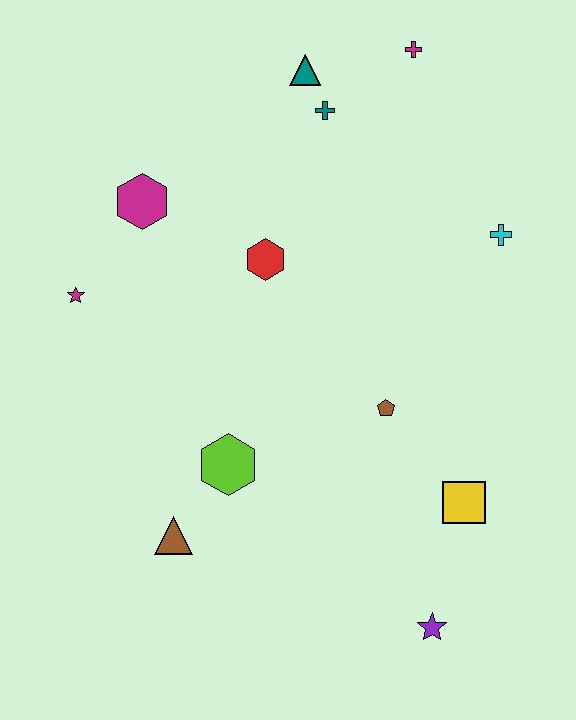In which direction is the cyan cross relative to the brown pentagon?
The cyan cross is above the brown pentagon.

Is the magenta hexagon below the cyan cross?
No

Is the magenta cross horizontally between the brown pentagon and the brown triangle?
No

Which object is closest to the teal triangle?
The teal cross is closest to the teal triangle.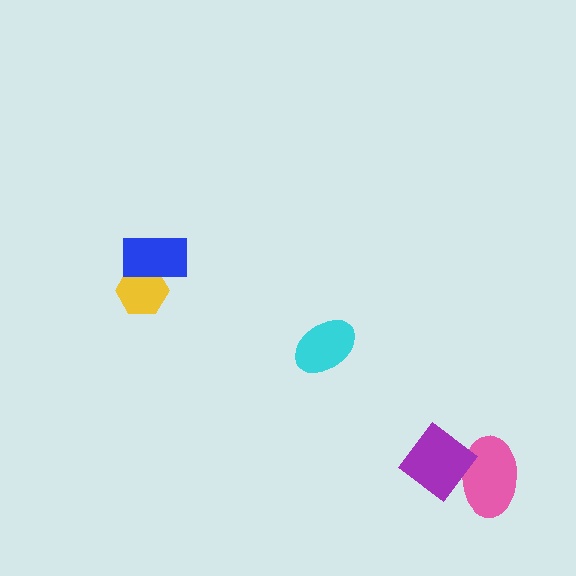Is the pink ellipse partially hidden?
Yes, it is partially covered by another shape.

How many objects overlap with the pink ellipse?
1 object overlaps with the pink ellipse.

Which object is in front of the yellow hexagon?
The blue rectangle is in front of the yellow hexagon.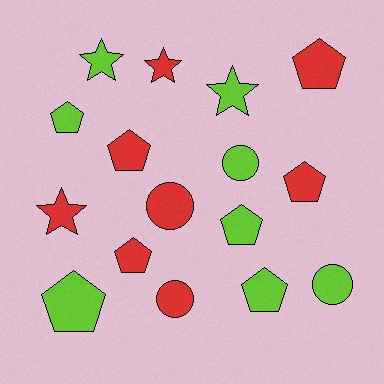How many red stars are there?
There are 2 red stars.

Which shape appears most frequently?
Pentagon, with 8 objects.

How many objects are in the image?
There are 16 objects.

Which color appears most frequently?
Red, with 8 objects.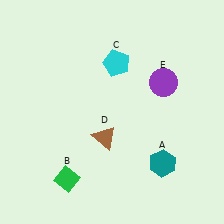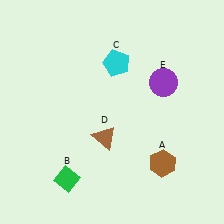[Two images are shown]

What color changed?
The hexagon (A) changed from teal in Image 1 to brown in Image 2.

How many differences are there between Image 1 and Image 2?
There is 1 difference between the two images.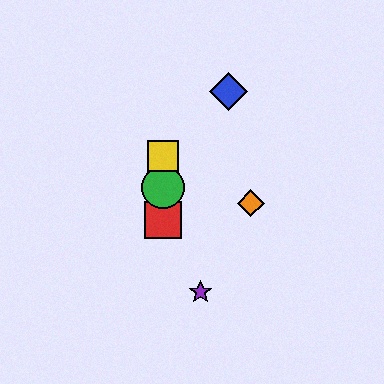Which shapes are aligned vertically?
The red square, the green circle, the yellow square are aligned vertically.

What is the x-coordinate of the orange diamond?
The orange diamond is at x≈251.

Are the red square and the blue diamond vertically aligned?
No, the red square is at x≈163 and the blue diamond is at x≈228.